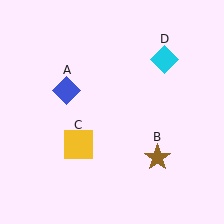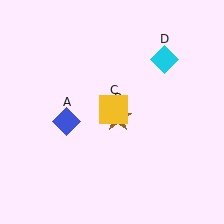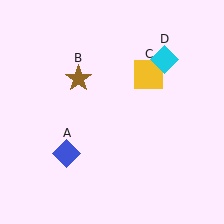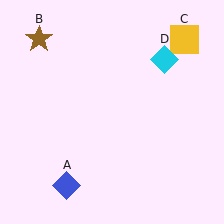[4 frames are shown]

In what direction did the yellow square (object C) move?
The yellow square (object C) moved up and to the right.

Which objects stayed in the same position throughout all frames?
Cyan diamond (object D) remained stationary.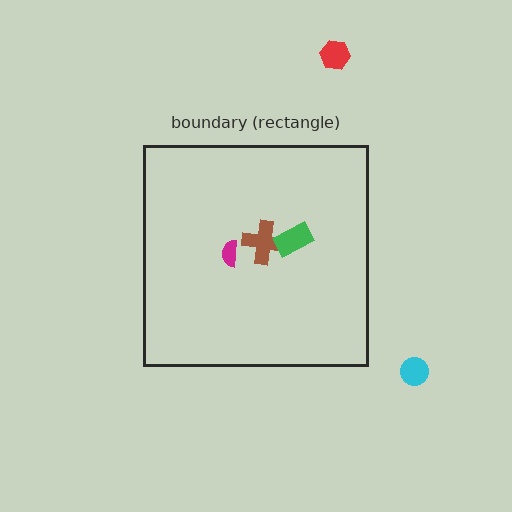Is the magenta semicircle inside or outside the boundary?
Inside.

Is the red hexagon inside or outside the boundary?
Outside.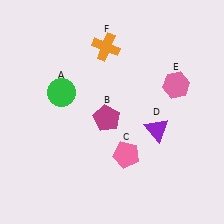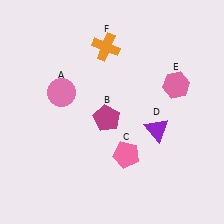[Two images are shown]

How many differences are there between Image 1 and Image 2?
There is 1 difference between the two images.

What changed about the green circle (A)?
In Image 1, A is green. In Image 2, it changed to pink.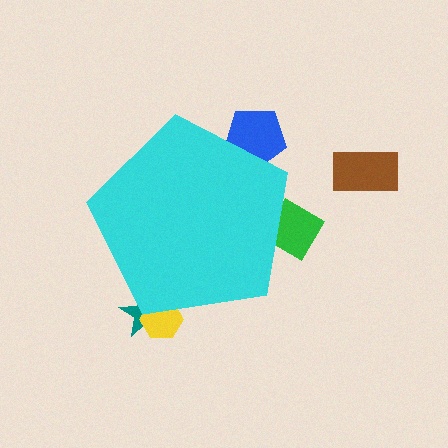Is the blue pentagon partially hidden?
Yes, the blue pentagon is partially hidden behind the cyan pentagon.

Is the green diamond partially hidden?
Yes, the green diamond is partially hidden behind the cyan pentagon.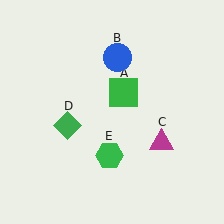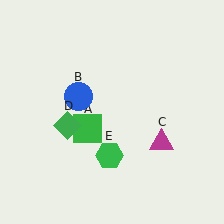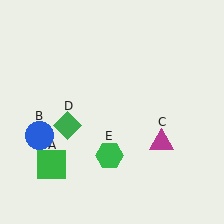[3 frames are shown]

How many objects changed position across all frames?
2 objects changed position: green square (object A), blue circle (object B).